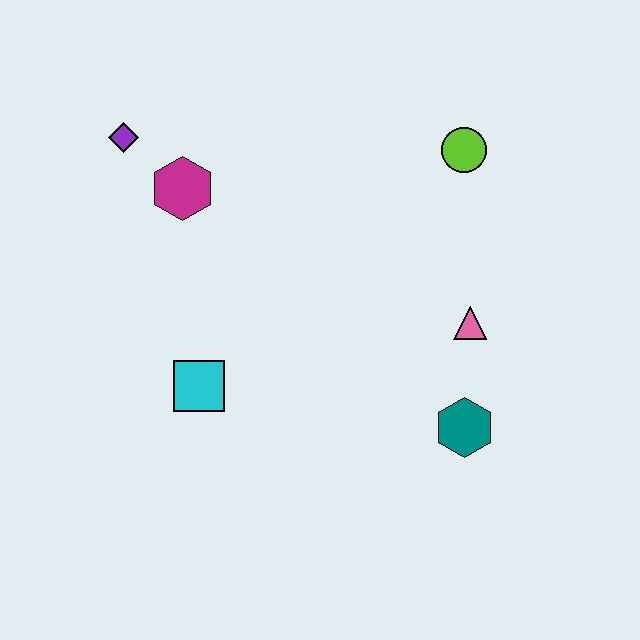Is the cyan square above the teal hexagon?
Yes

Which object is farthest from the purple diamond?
The teal hexagon is farthest from the purple diamond.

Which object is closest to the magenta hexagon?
The purple diamond is closest to the magenta hexagon.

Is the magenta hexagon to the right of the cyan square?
No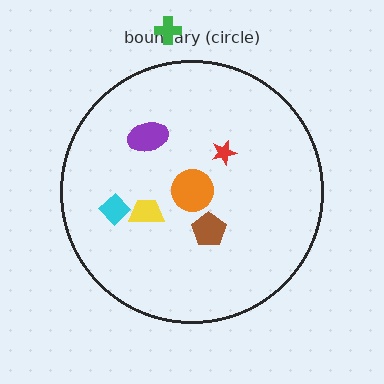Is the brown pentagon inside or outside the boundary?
Inside.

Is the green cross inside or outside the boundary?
Outside.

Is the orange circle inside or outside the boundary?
Inside.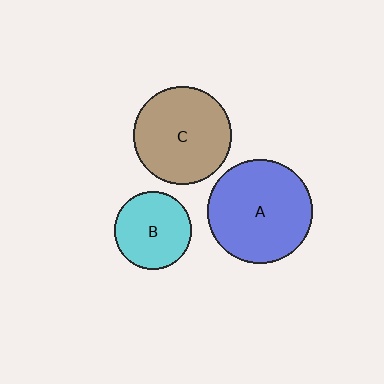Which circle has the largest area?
Circle A (blue).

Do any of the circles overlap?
No, none of the circles overlap.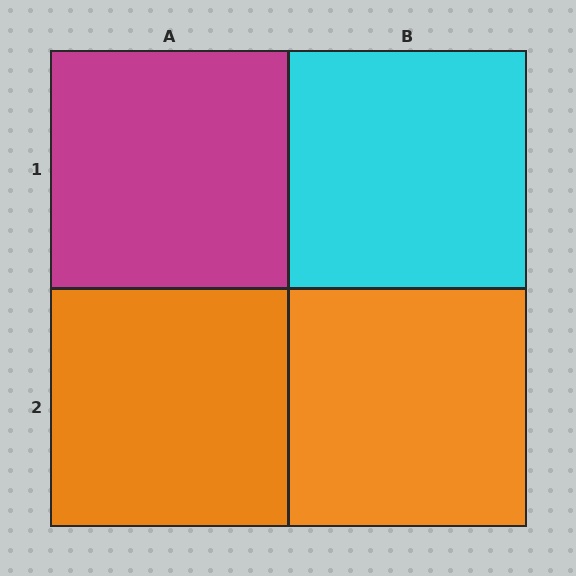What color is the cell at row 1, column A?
Magenta.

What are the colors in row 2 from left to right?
Orange, orange.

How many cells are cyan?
1 cell is cyan.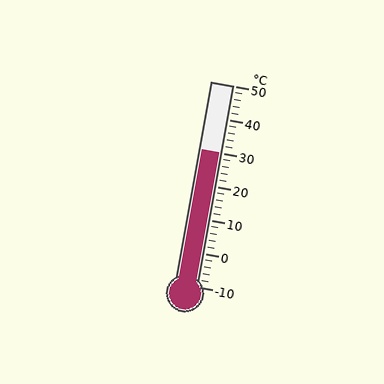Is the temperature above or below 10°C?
The temperature is above 10°C.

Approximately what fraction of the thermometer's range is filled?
The thermometer is filled to approximately 65% of its range.